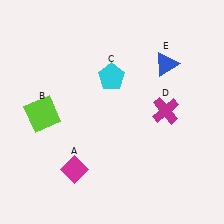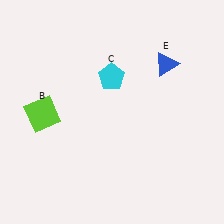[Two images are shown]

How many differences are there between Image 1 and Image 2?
There are 2 differences between the two images.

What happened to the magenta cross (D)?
The magenta cross (D) was removed in Image 2. It was in the top-right area of Image 1.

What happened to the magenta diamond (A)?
The magenta diamond (A) was removed in Image 2. It was in the bottom-left area of Image 1.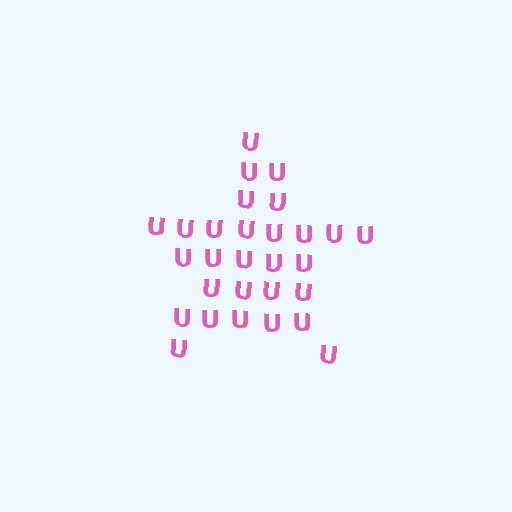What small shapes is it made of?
It is made of small letter U's.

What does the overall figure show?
The overall figure shows a star.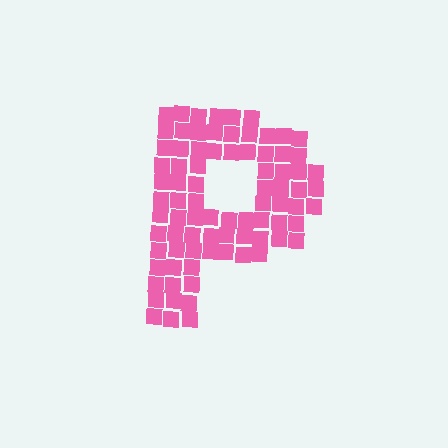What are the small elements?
The small elements are squares.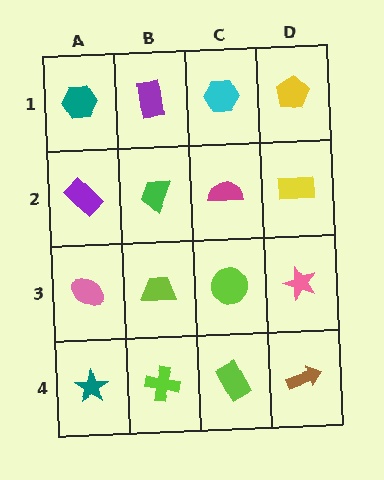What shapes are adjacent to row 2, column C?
A cyan hexagon (row 1, column C), a lime circle (row 3, column C), a green trapezoid (row 2, column B), a yellow rectangle (row 2, column D).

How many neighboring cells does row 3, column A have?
3.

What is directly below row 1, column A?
A purple rectangle.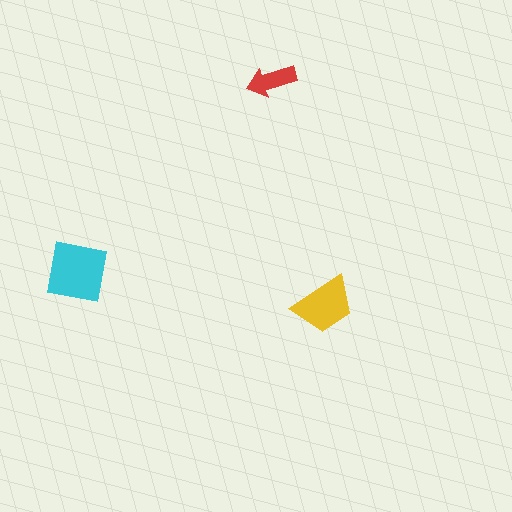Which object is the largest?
The cyan square.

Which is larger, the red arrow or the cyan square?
The cyan square.